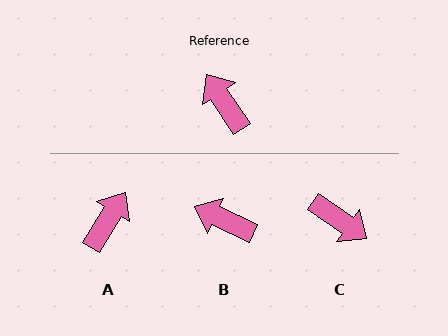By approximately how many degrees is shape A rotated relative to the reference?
Approximately 65 degrees clockwise.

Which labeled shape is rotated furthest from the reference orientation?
C, about 159 degrees away.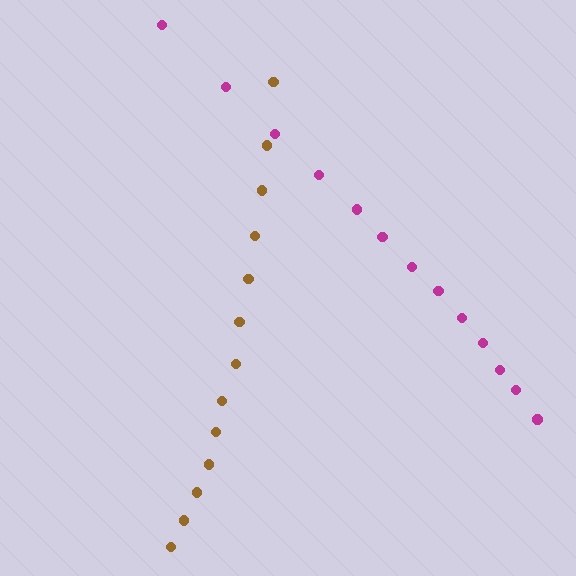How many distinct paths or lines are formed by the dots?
There are 2 distinct paths.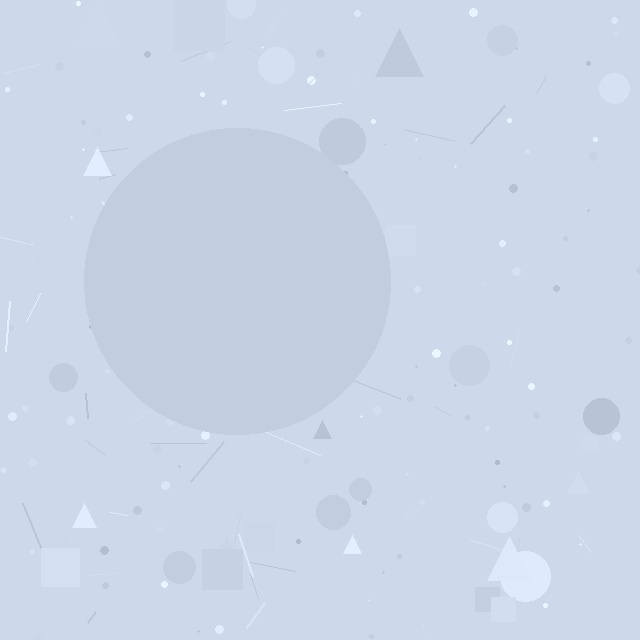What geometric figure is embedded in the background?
A circle is embedded in the background.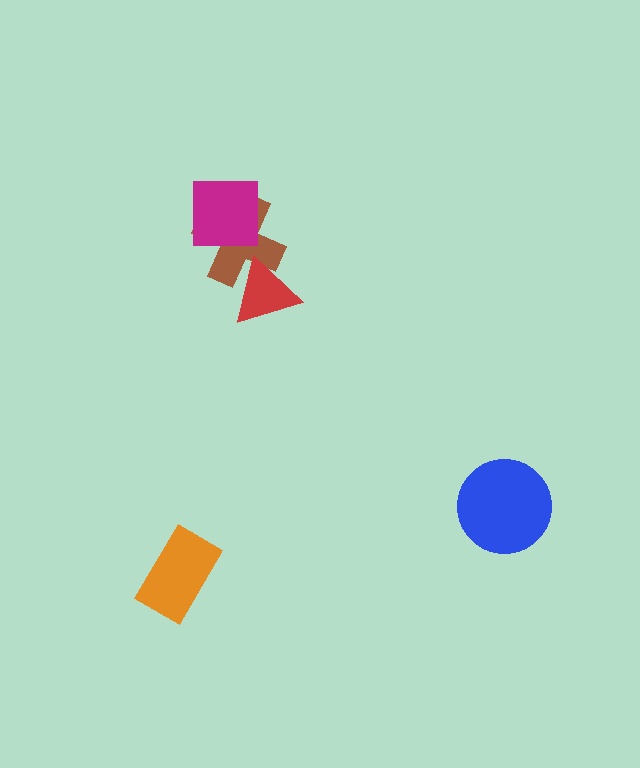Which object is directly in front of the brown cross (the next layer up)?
The red triangle is directly in front of the brown cross.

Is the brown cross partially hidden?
Yes, it is partially covered by another shape.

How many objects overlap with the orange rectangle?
0 objects overlap with the orange rectangle.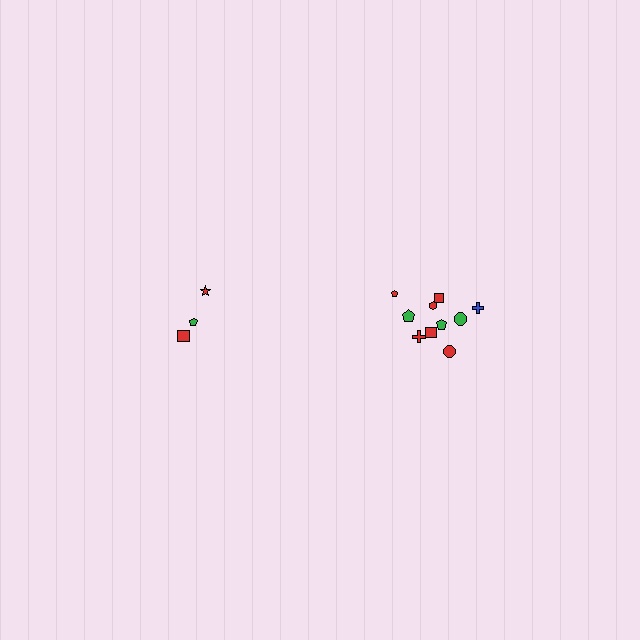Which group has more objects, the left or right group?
The right group.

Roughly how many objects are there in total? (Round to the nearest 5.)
Roughly 15 objects in total.